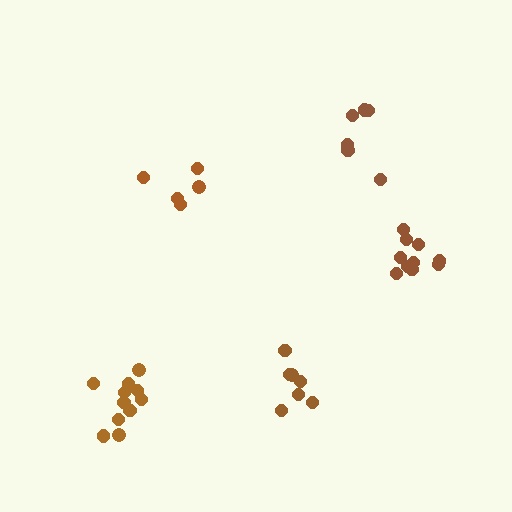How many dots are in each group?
Group 1: 6 dots, Group 2: 7 dots, Group 3: 11 dots, Group 4: 5 dots, Group 5: 10 dots (39 total).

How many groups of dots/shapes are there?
There are 5 groups.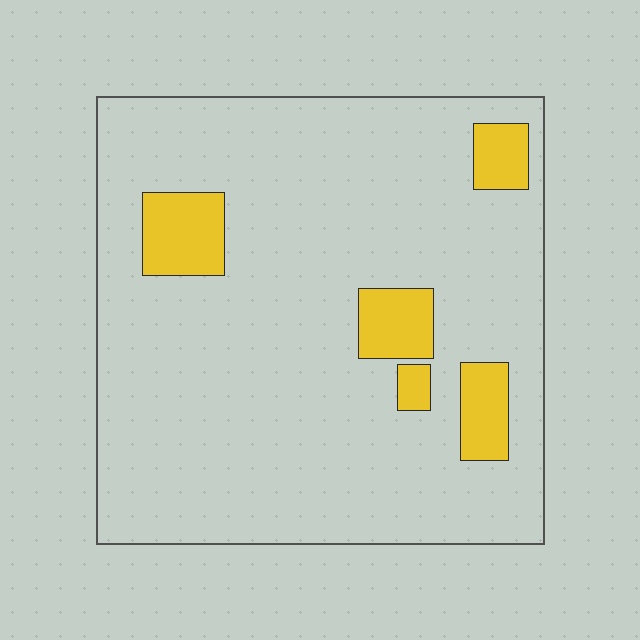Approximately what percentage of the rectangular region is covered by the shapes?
Approximately 10%.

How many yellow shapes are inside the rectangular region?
5.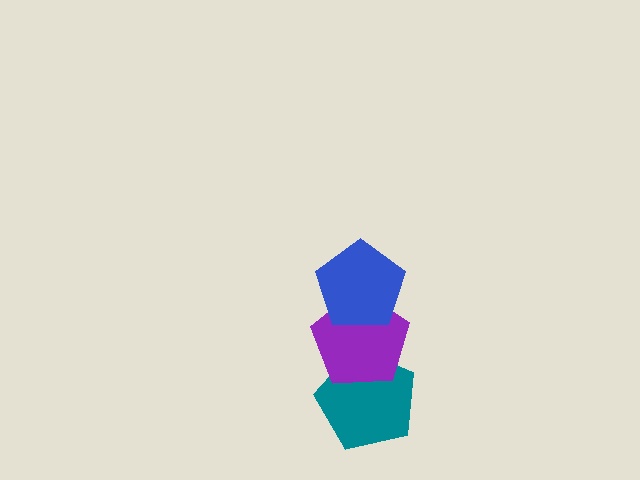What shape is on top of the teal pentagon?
The purple pentagon is on top of the teal pentagon.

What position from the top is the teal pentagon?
The teal pentagon is 3rd from the top.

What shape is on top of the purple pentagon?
The blue pentagon is on top of the purple pentagon.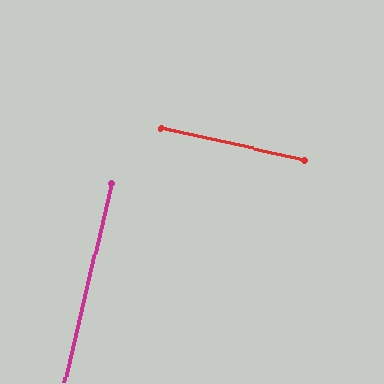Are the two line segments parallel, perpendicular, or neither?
Perpendicular — they meet at approximately 89°.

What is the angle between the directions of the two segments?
Approximately 89 degrees.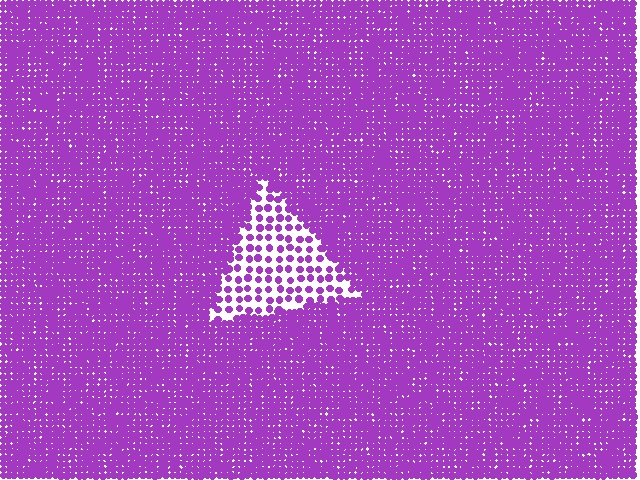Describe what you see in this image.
The image contains small purple elements arranged at two different densities. A triangle-shaped region is visible where the elements are less densely packed than the surrounding area.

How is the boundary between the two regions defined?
The boundary is defined by a change in element density (approximately 3.0x ratio). All elements are the same color, size, and shape.